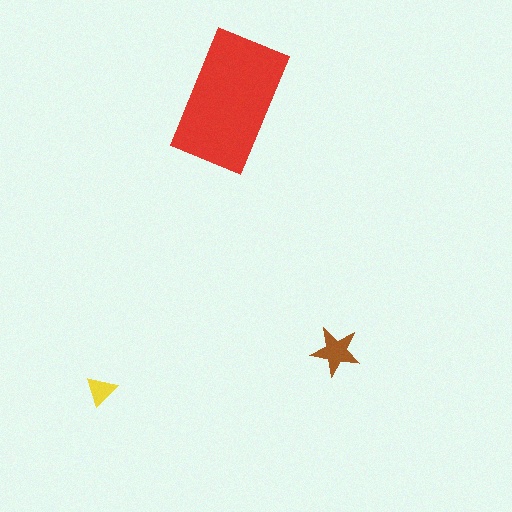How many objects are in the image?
There are 3 objects in the image.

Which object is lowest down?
The yellow triangle is bottommost.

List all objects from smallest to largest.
The yellow triangle, the brown star, the red rectangle.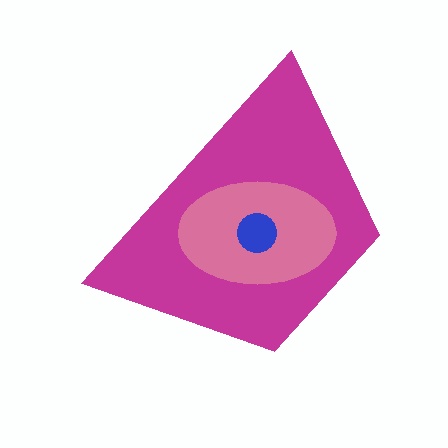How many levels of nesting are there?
3.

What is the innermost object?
The blue circle.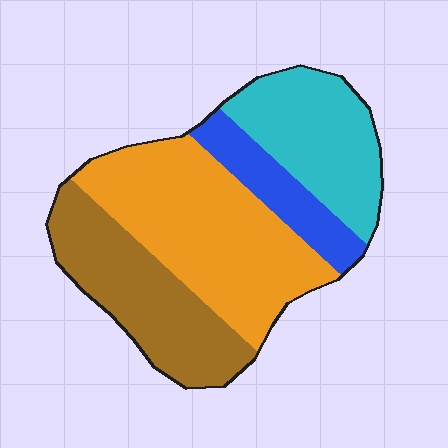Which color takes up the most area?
Orange, at roughly 40%.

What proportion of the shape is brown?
Brown covers around 25% of the shape.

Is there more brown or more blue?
Brown.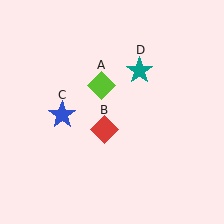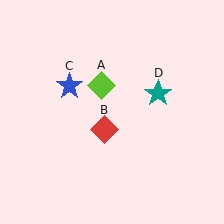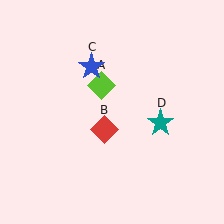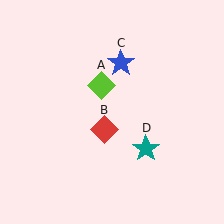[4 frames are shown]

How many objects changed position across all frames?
2 objects changed position: blue star (object C), teal star (object D).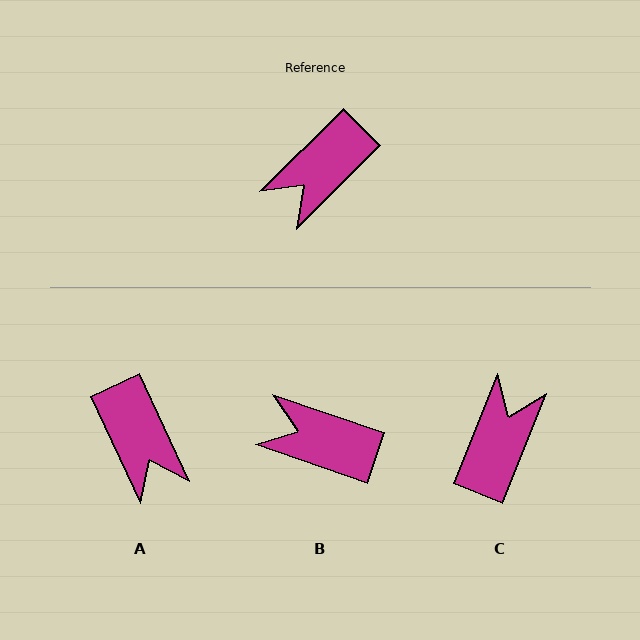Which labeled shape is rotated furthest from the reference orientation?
C, about 157 degrees away.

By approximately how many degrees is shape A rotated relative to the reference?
Approximately 70 degrees counter-clockwise.